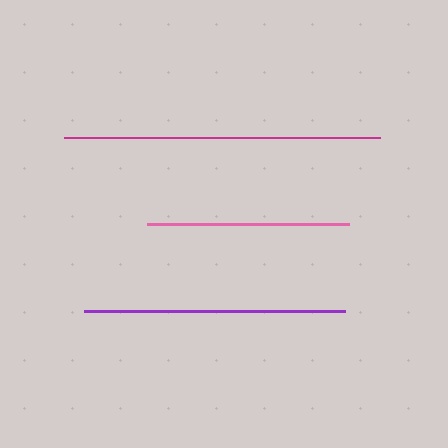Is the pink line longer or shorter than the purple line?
The purple line is longer than the pink line.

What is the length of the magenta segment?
The magenta segment is approximately 316 pixels long.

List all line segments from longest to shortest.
From longest to shortest: magenta, purple, pink.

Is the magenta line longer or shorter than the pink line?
The magenta line is longer than the pink line.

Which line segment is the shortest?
The pink line is the shortest at approximately 202 pixels.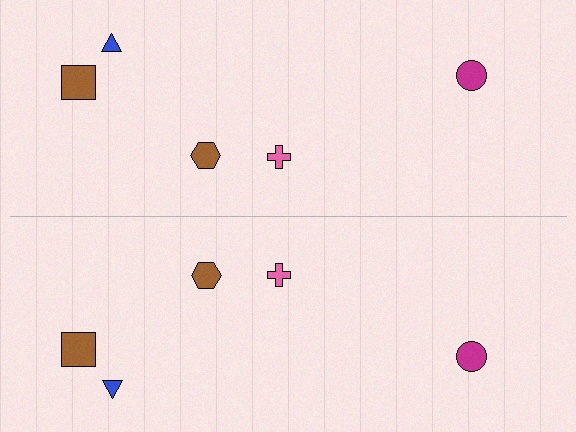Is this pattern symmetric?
Yes, this pattern has bilateral (reflection) symmetry.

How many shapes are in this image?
There are 10 shapes in this image.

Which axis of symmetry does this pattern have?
The pattern has a horizontal axis of symmetry running through the center of the image.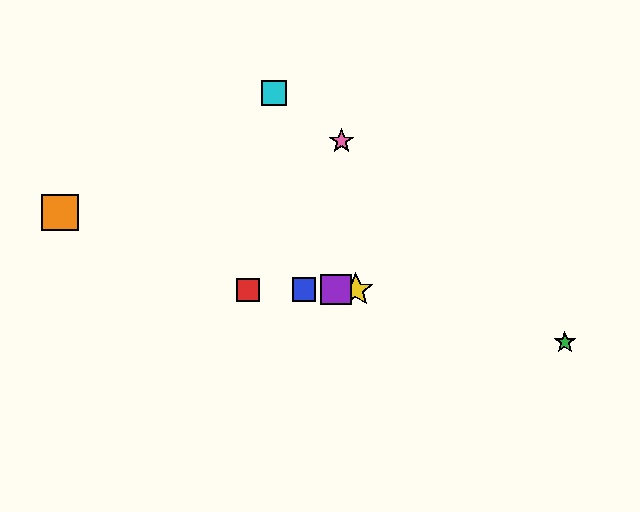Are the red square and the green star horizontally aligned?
No, the red square is at y≈290 and the green star is at y≈342.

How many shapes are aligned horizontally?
4 shapes (the red square, the blue square, the yellow star, the purple square) are aligned horizontally.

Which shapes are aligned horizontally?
The red square, the blue square, the yellow star, the purple square are aligned horizontally.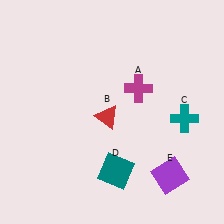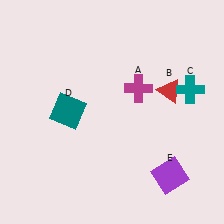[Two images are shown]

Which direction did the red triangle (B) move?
The red triangle (B) moved right.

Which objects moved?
The objects that moved are: the red triangle (B), the teal cross (C), the teal square (D).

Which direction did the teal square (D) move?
The teal square (D) moved up.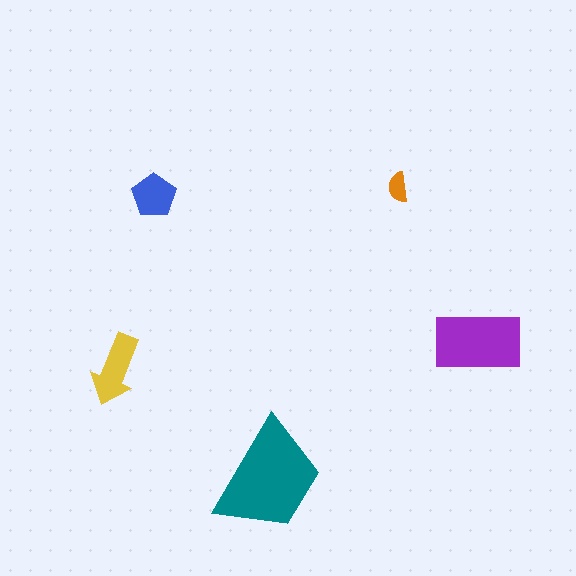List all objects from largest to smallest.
The teal trapezoid, the purple rectangle, the yellow arrow, the blue pentagon, the orange semicircle.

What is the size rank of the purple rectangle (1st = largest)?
2nd.